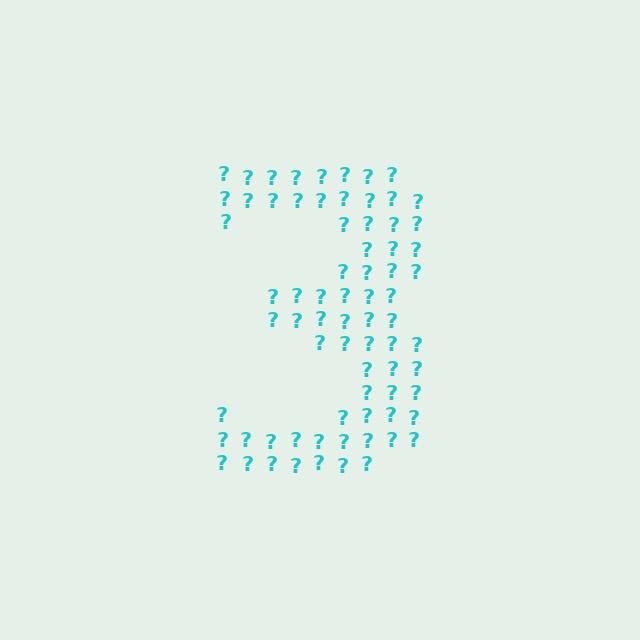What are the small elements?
The small elements are question marks.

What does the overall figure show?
The overall figure shows the digit 3.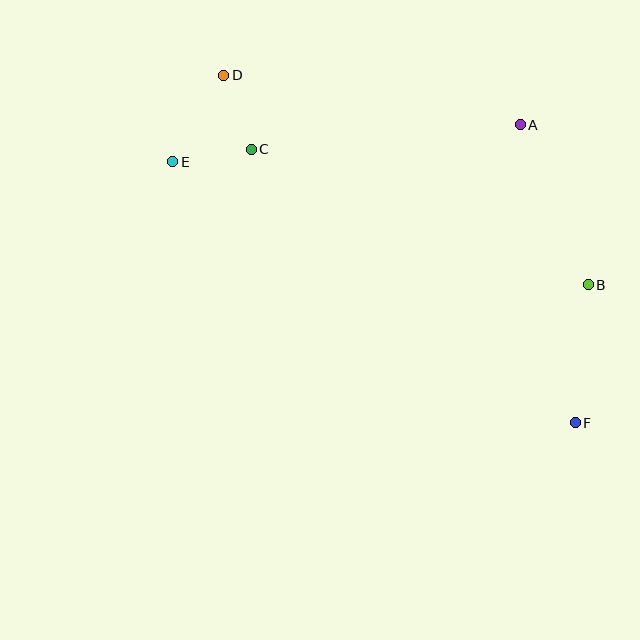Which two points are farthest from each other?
Points D and F are farthest from each other.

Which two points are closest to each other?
Points C and D are closest to each other.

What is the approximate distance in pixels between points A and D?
The distance between A and D is approximately 300 pixels.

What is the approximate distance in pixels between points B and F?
The distance between B and F is approximately 138 pixels.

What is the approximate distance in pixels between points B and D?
The distance between B and D is approximately 420 pixels.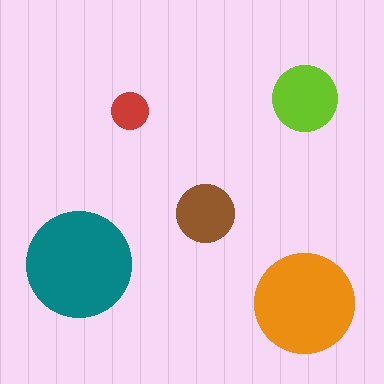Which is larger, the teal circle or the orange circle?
The teal one.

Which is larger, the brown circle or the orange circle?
The orange one.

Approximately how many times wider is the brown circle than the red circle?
About 1.5 times wider.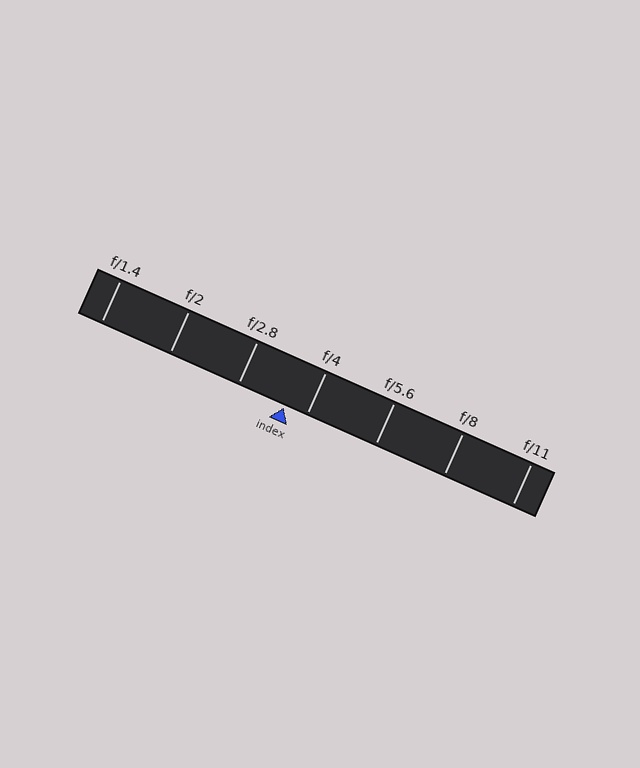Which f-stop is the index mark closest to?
The index mark is closest to f/4.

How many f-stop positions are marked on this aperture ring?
There are 7 f-stop positions marked.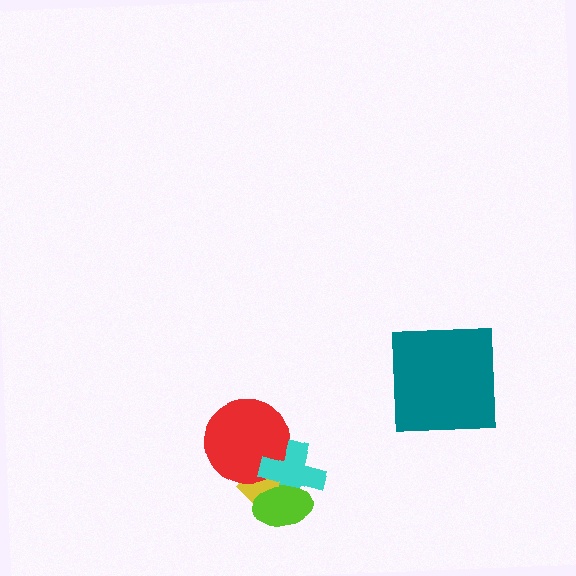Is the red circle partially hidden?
Yes, it is partially covered by another shape.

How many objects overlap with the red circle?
2 objects overlap with the red circle.